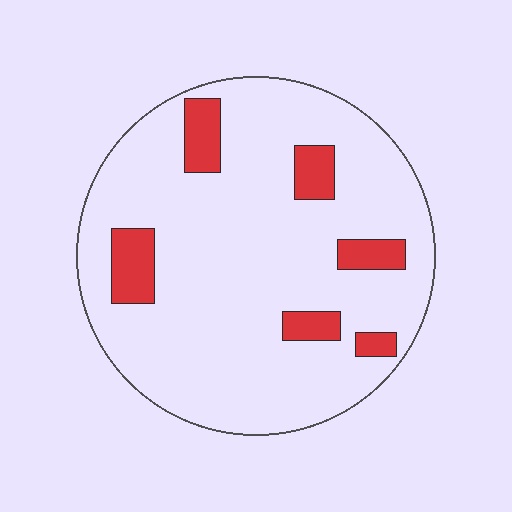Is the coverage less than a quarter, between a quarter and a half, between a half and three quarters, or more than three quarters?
Less than a quarter.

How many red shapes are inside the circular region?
6.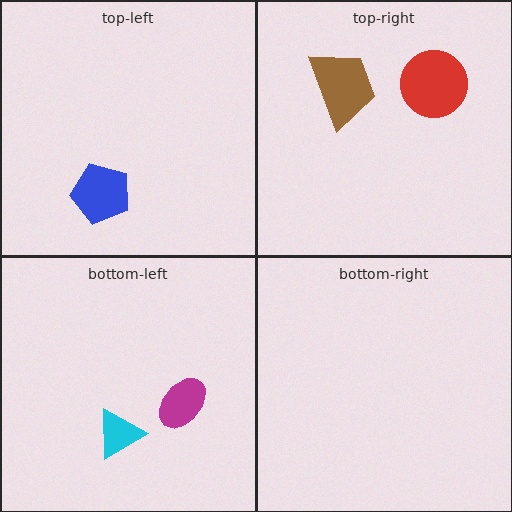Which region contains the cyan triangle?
The bottom-left region.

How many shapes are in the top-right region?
2.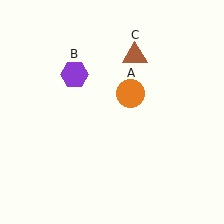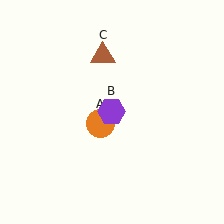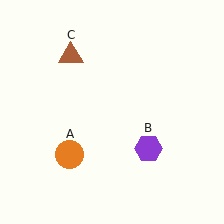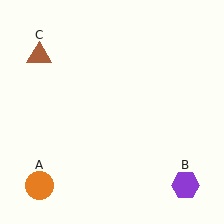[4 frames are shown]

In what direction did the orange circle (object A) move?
The orange circle (object A) moved down and to the left.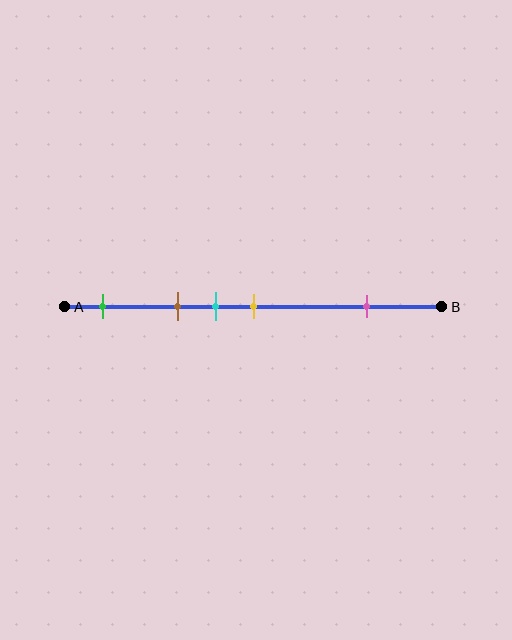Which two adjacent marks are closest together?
The cyan and yellow marks are the closest adjacent pair.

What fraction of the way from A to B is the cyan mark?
The cyan mark is approximately 40% (0.4) of the way from A to B.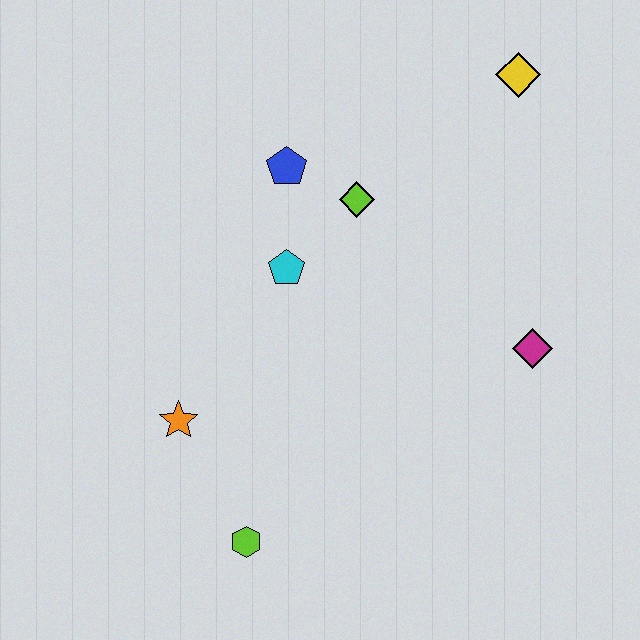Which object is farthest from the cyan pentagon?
The yellow diamond is farthest from the cyan pentagon.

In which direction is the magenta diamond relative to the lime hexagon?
The magenta diamond is to the right of the lime hexagon.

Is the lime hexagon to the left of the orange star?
No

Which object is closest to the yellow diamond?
The lime diamond is closest to the yellow diamond.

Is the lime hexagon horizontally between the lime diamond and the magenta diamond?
No